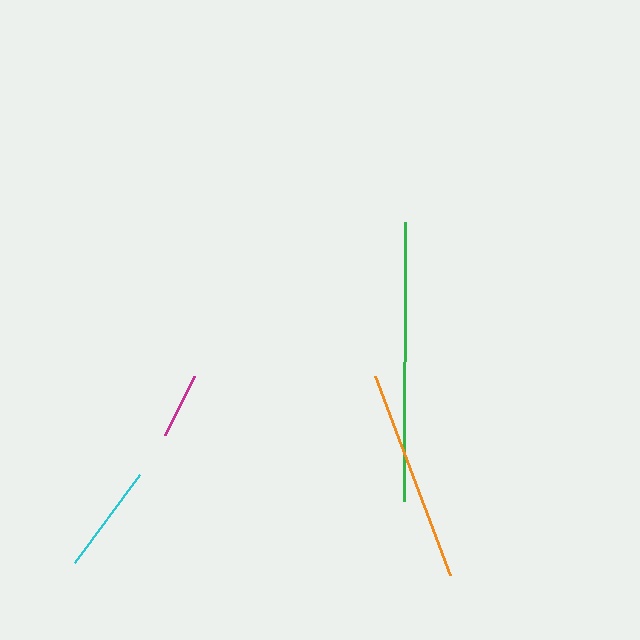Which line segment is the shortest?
The magenta line is the shortest at approximately 65 pixels.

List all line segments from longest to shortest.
From longest to shortest: green, orange, cyan, magenta.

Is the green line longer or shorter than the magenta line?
The green line is longer than the magenta line.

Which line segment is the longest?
The green line is the longest at approximately 279 pixels.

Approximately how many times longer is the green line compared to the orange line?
The green line is approximately 1.3 times the length of the orange line.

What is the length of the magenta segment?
The magenta segment is approximately 65 pixels long.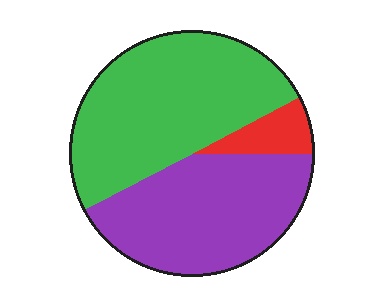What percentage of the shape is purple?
Purple covers roughly 40% of the shape.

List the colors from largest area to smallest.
From largest to smallest: green, purple, red.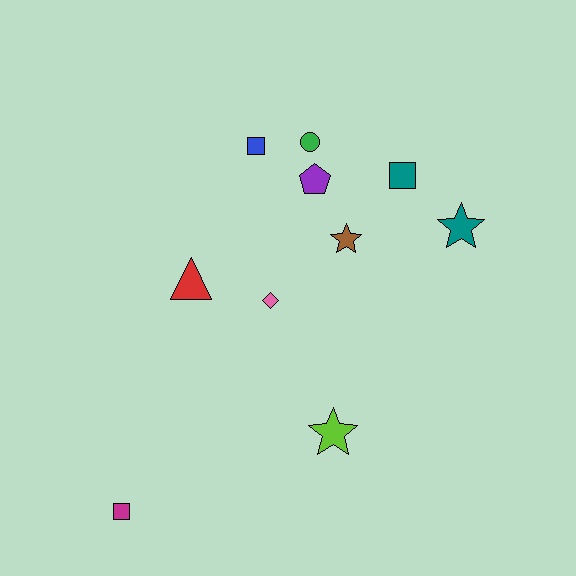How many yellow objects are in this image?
There are no yellow objects.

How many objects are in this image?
There are 10 objects.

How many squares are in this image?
There are 3 squares.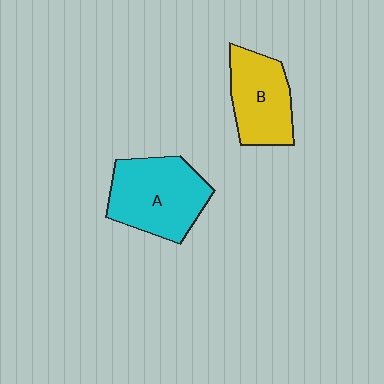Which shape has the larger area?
Shape A (cyan).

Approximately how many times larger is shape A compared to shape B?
Approximately 1.3 times.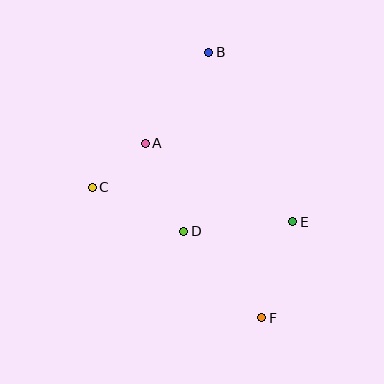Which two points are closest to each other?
Points A and C are closest to each other.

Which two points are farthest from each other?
Points B and F are farthest from each other.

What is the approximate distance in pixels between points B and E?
The distance between B and E is approximately 189 pixels.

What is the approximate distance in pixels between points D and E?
The distance between D and E is approximately 109 pixels.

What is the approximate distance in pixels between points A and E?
The distance between A and E is approximately 167 pixels.